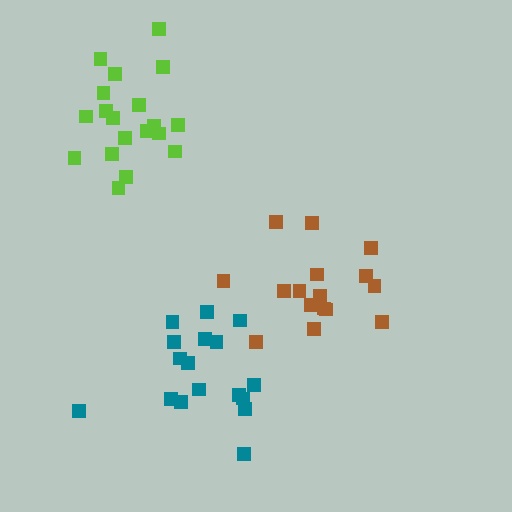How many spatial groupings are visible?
There are 3 spatial groupings.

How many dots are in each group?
Group 1: 19 dots, Group 2: 17 dots, Group 3: 16 dots (52 total).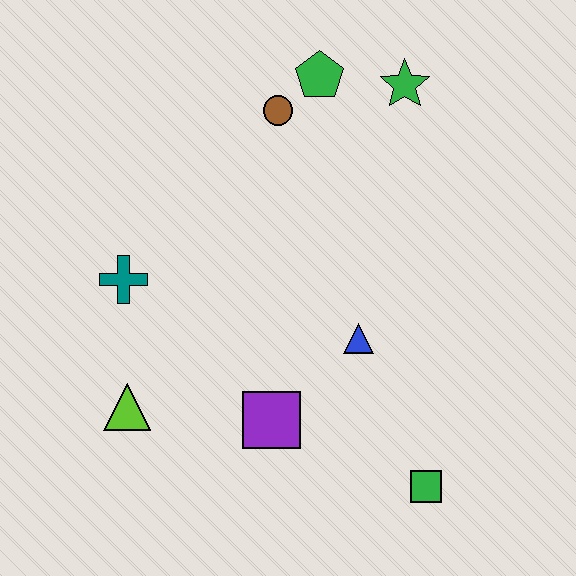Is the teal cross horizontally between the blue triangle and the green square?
No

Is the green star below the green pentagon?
Yes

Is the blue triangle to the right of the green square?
No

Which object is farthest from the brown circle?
The green square is farthest from the brown circle.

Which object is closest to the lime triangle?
The teal cross is closest to the lime triangle.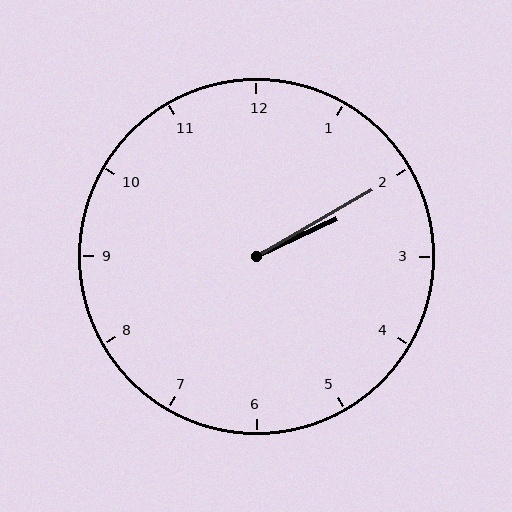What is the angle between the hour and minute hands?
Approximately 5 degrees.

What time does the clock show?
2:10.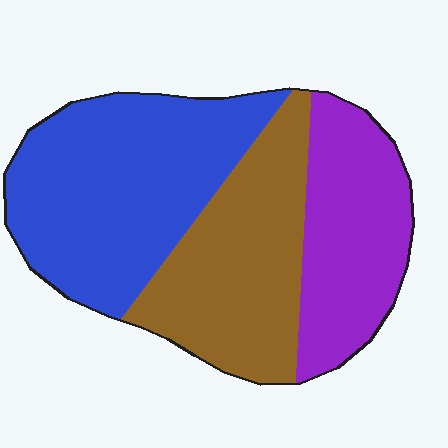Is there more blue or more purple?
Blue.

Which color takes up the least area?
Purple, at roughly 25%.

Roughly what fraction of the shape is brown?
Brown covers about 30% of the shape.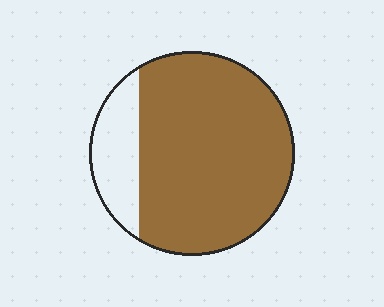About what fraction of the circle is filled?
About four fifths (4/5).